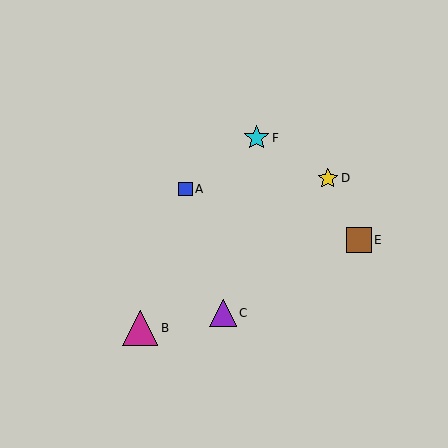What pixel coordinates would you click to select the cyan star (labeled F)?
Click at (256, 138) to select the cyan star F.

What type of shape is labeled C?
Shape C is a purple triangle.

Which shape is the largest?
The magenta triangle (labeled B) is the largest.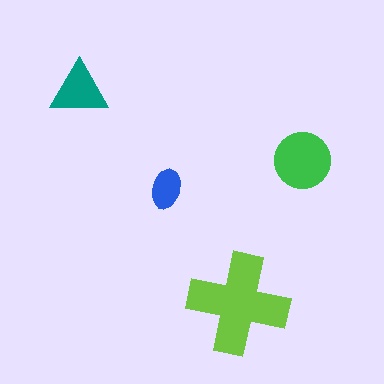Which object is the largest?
The lime cross.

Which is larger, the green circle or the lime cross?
The lime cross.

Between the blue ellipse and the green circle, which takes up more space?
The green circle.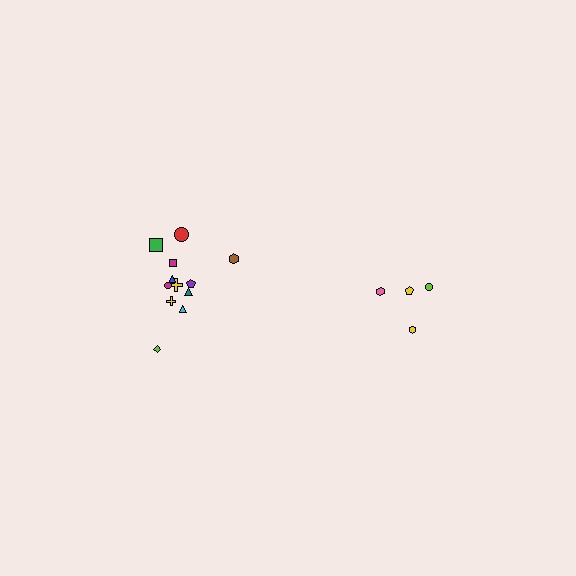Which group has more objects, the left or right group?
The left group.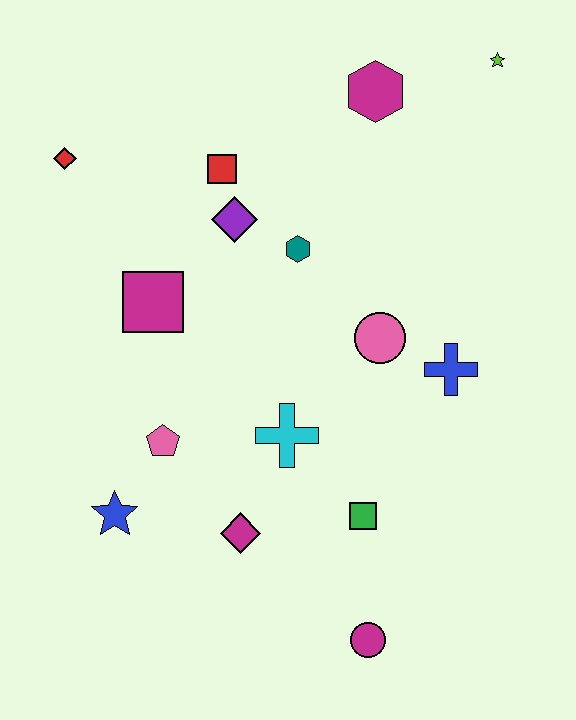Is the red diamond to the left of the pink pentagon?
Yes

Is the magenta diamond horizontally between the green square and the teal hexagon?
No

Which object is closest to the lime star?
The magenta hexagon is closest to the lime star.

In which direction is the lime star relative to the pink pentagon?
The lime star is above the pink pentagon.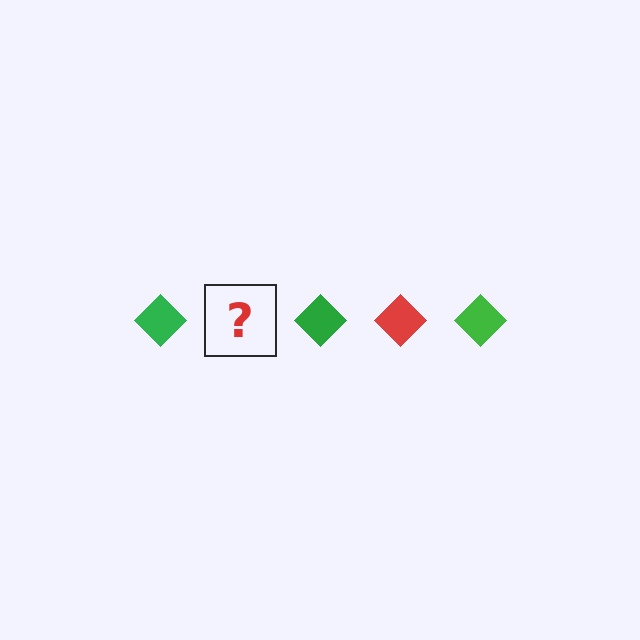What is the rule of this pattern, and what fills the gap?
The rule is that the pattern cycles through green, red diamonds. The gap should be filled with a red diamond.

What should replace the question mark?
The question mark should be replaced with a red diamond.